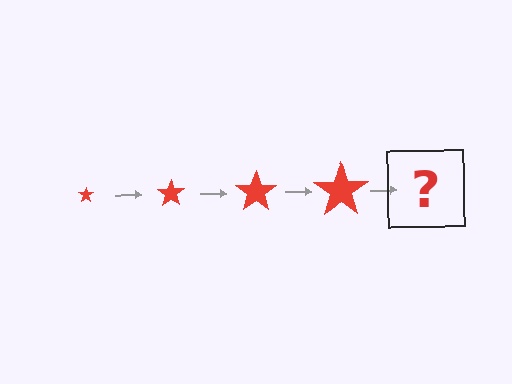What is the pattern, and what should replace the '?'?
The pattern is that the star gets progressively larger each step. The '?' should be a red star, larger than the previous one.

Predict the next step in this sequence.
The next step is a red star, larger than the previous one.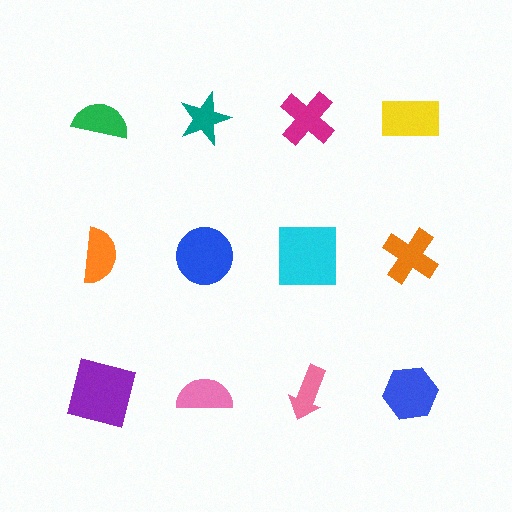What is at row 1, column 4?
A yellow rectangle.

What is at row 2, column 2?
A blue circle.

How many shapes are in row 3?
4 shapes.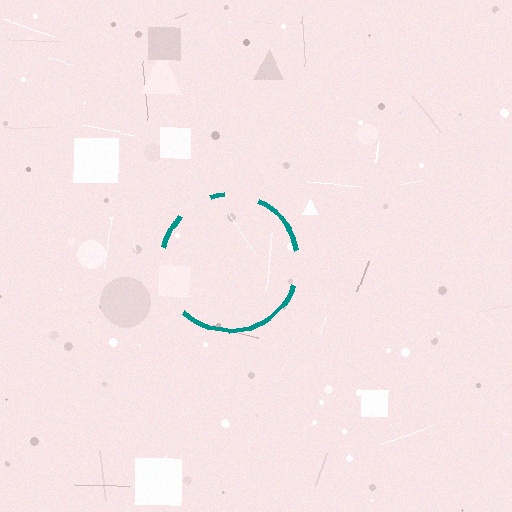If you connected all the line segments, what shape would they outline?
They would outline a circle.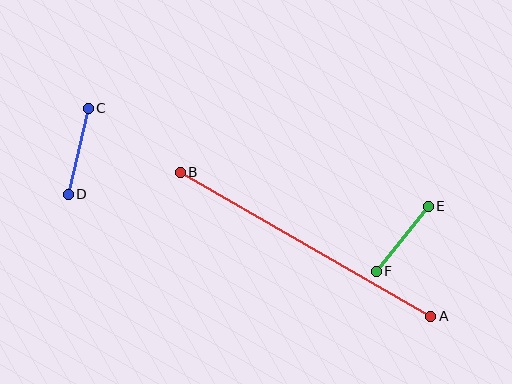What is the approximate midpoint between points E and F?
The midpoint is at approximately (402, 239) pixels.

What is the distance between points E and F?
The distance is approximately 83 pixels.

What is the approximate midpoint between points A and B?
The midpoint is at approximately (305, 244) pixels.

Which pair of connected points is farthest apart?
Points A and B are farthest apart.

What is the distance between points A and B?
The distance is approximately 289 pixels.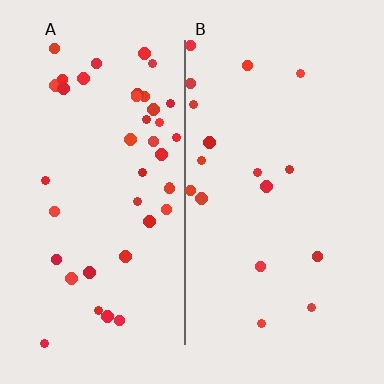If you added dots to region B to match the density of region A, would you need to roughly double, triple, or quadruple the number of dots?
Approximately double.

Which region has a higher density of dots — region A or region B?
A (the left).